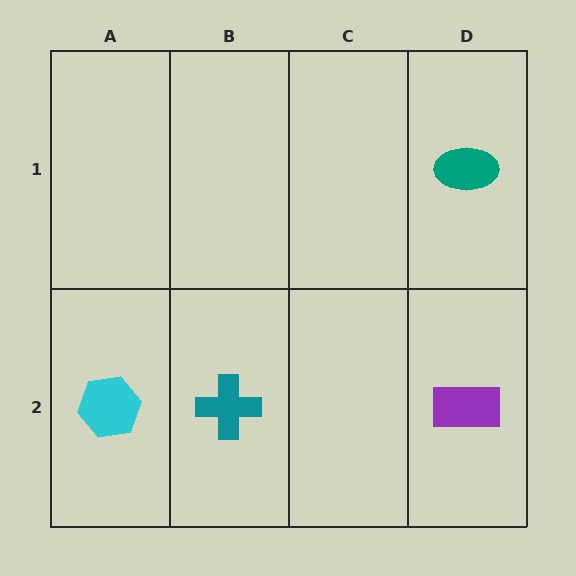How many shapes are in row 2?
3 shapes.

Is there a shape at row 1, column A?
No, that cell is empty.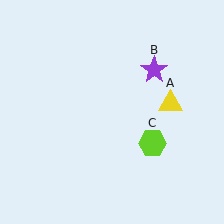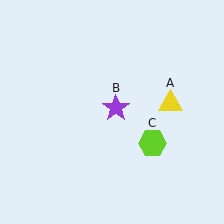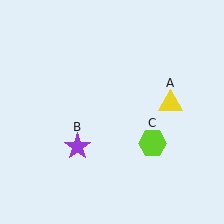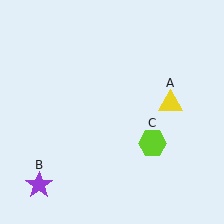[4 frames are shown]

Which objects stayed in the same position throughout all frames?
Yellow triangle (object A) and lime hexagon (object C) remained stationary.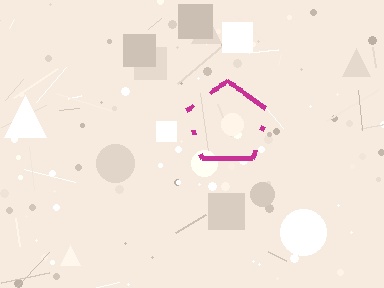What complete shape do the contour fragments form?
The contour fragments form a pentagon.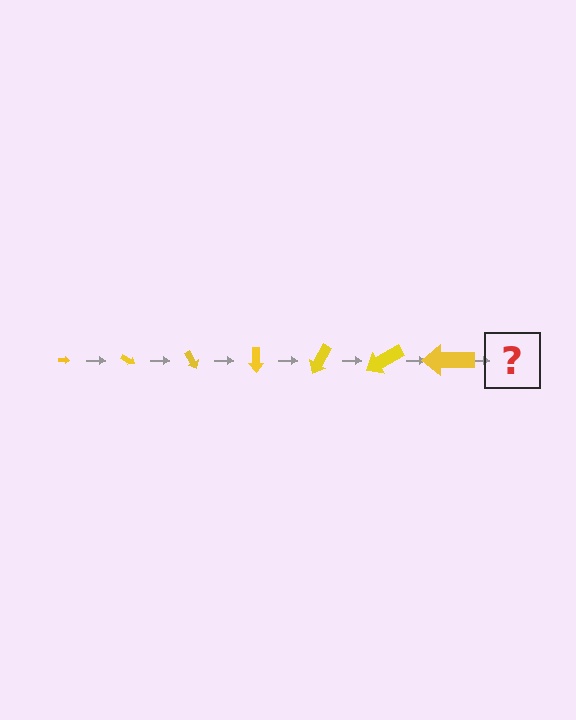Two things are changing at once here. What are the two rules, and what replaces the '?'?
The two rules are that the arrow grows larger each step and it rotates 30 degrees each step. The '?' should be an arrow, larger than the previous one and rotated 210 degrees from the start.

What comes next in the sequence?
The next element should be an arrow, larger than the previous one and rotated 210 degrees from the start.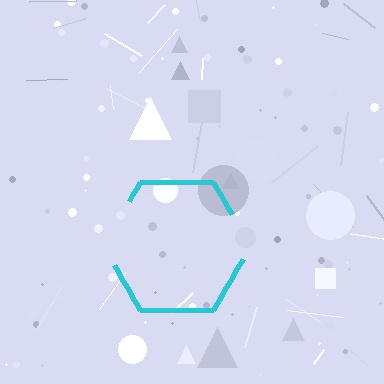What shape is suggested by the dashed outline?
The dashed outline suggests a hexagon.